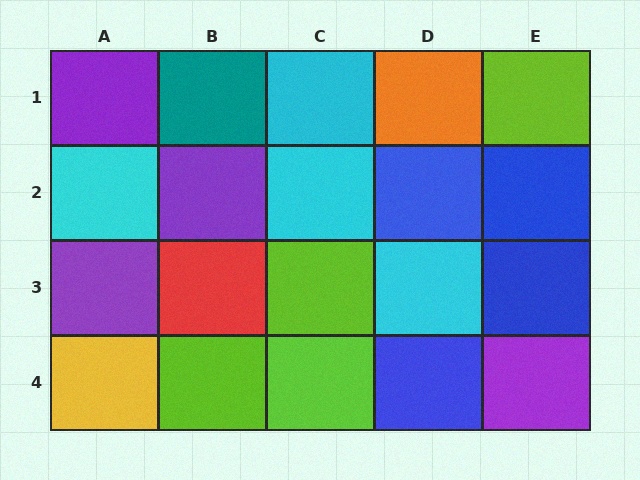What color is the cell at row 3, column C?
Lime.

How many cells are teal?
1 cell is teal.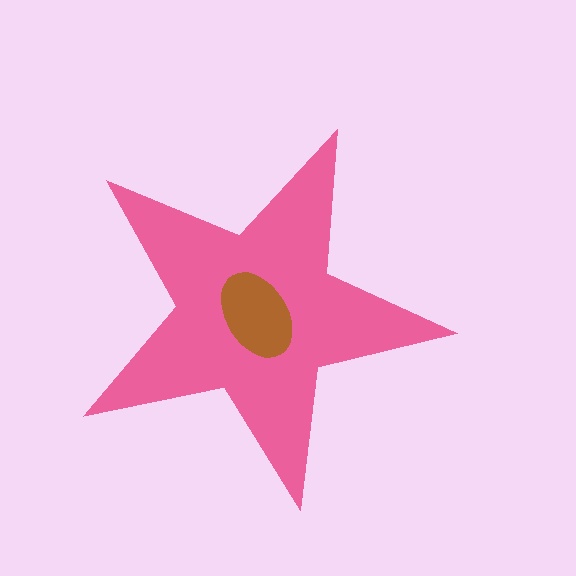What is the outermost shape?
The pink star.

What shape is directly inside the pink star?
The brown ellipse.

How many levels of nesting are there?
2.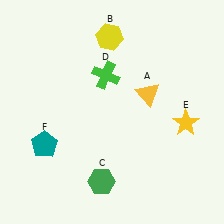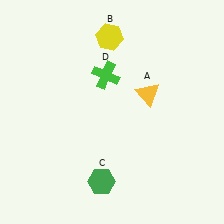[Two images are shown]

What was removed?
The teal pentagon (F), the yellow star (E) were removed in Image 2.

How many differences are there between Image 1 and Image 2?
There are 2 differences between the two images.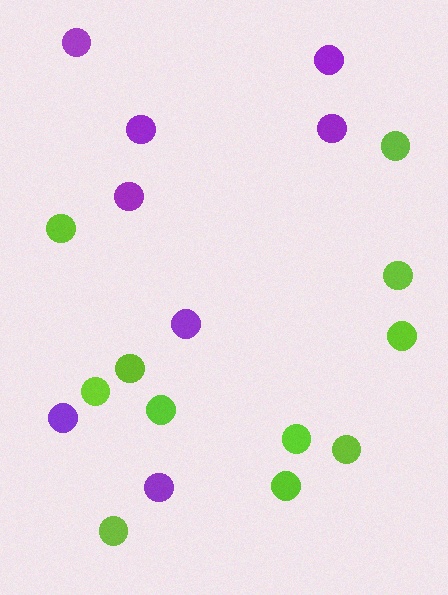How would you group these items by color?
There are 2 groups: one group of lime circles (11) and one group of purple circles (8).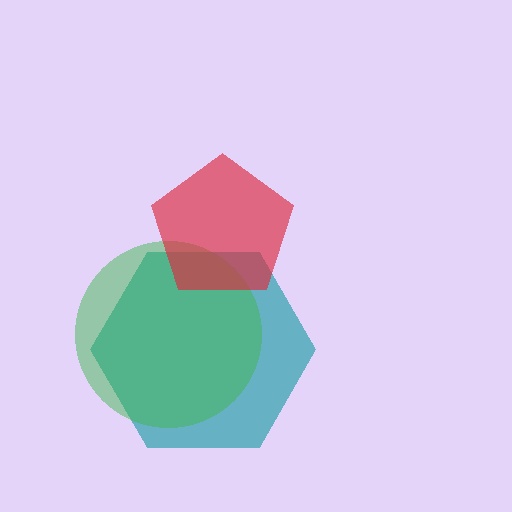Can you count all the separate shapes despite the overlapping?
Yes, there are 3 separate shapes.